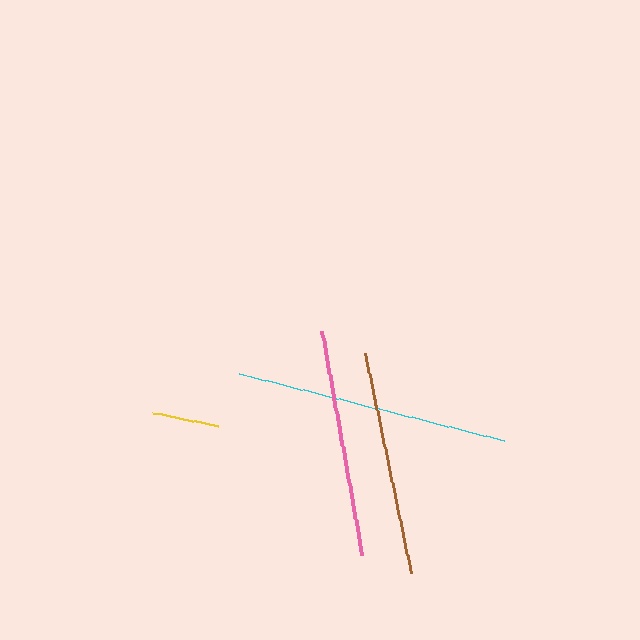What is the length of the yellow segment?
The yellow segment is approximately 66 pixels long.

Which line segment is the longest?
The cyan line is the longest at approximately 274 pixels.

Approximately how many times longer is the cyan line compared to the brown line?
The cyan line is approximately 1.2 times the length of the brown line.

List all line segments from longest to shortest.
From longest to shortest: cyan, pink, brown, yellow.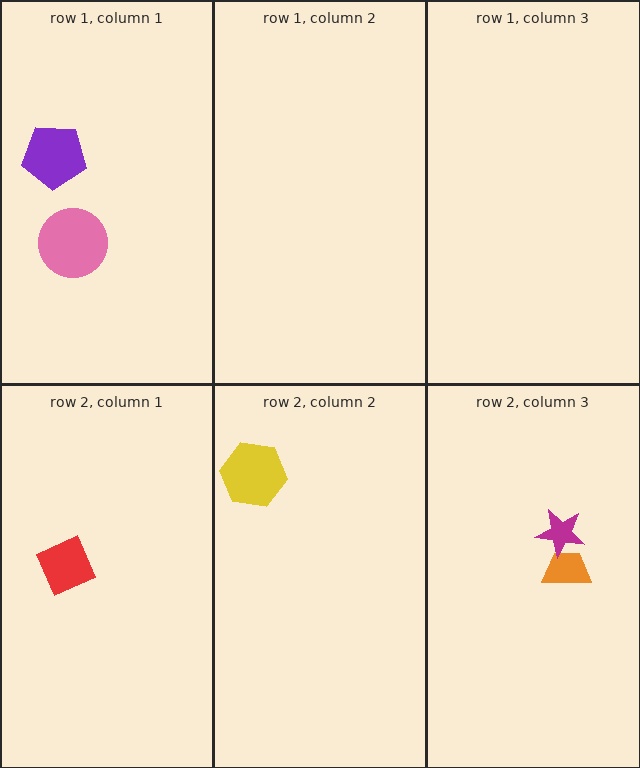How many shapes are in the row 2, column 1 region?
1.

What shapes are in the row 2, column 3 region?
The orange trapezoid, the magenta star.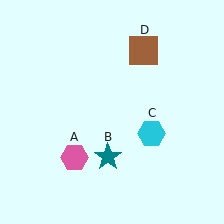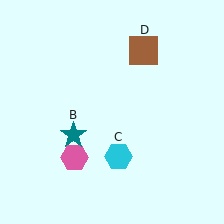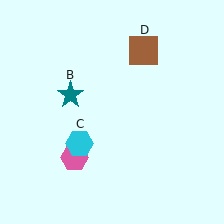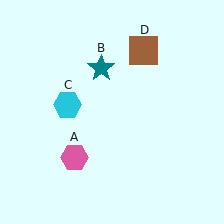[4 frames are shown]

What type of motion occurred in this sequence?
The teal star (object B), cyan hexagon (object C) rotated clockwise around the center of the scene.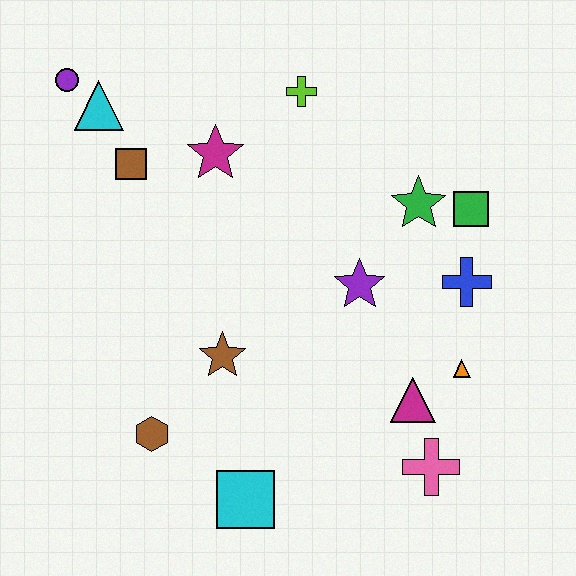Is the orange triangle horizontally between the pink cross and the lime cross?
No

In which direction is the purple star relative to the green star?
The purple star is below the green star.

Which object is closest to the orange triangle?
The magenta triangle is closest to the orange triangle.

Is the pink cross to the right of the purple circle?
Yes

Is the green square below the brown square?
Yes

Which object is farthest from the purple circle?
The pink cross is farthest from the purple circle.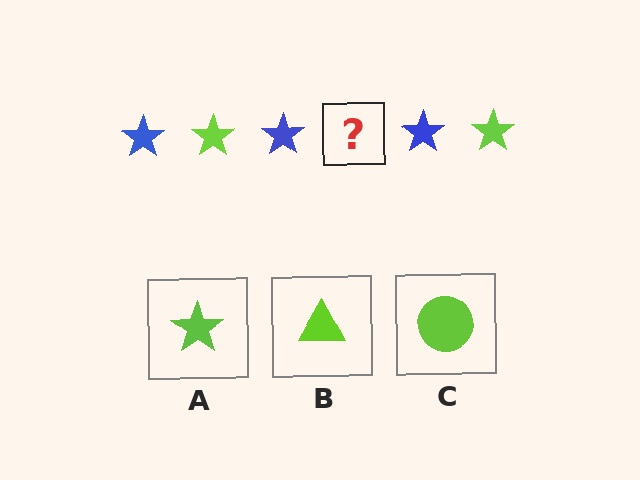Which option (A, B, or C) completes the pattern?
A.